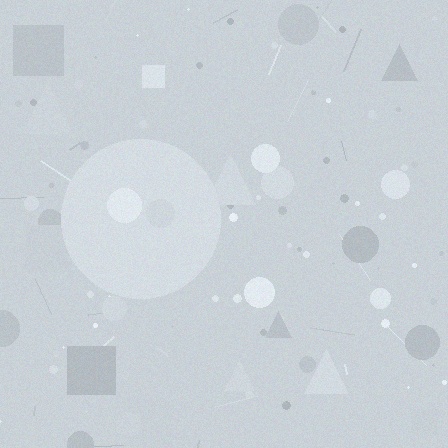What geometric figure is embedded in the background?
A circle is embedded in the background.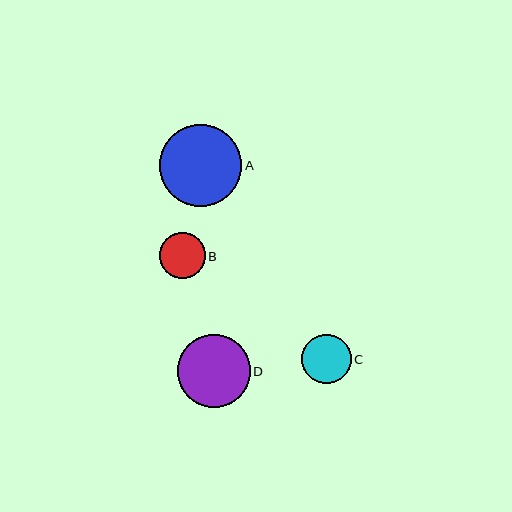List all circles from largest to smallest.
From largest to smallest: A, D, C, B.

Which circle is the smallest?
Circle B is the smallest with a size of approximately 46 pixels.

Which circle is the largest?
Circle A is the largest with a size of approximately 82 pixels.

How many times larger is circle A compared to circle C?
Circle A is approximately 1.7 times the size of circle C.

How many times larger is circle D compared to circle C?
Circle D is approximately 1.5 times the size of circle C.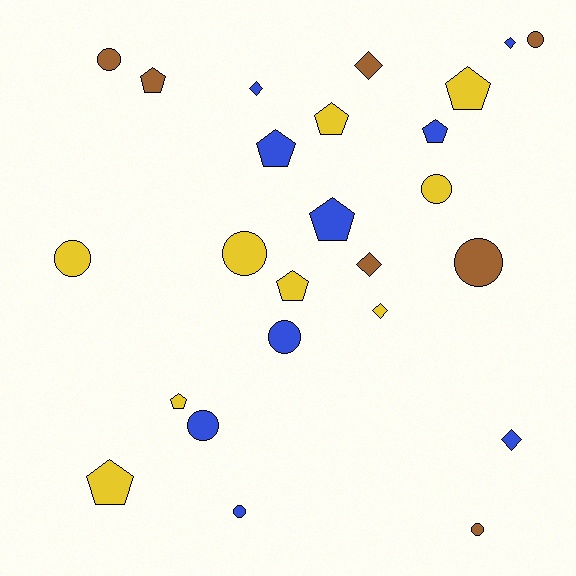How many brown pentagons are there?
There is 1 brown pentagon.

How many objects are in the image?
There are 25 objects.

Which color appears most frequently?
Blue, with 9 objects.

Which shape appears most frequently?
Circle, with 10 objects.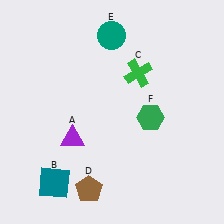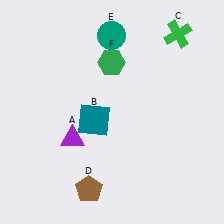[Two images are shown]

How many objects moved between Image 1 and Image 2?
3 objects moved between the two images.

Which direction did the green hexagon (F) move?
The green hexagon (F) moved up.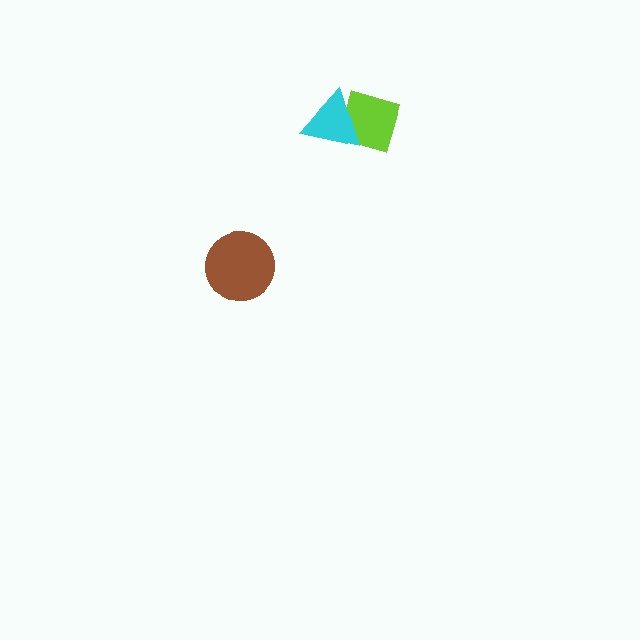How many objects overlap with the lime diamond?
1 object overlaps with the lime diamond.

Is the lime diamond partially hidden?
Yes, it is partially covered by another shape.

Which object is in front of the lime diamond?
The cyan triangle is in front of the lime diamond.